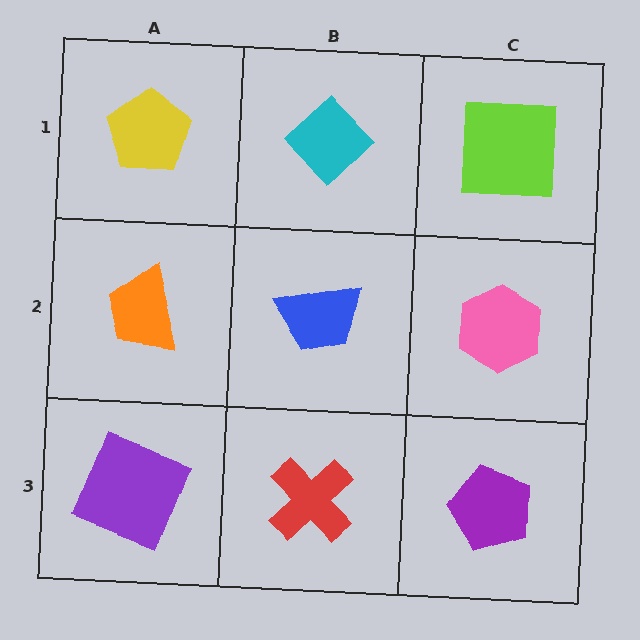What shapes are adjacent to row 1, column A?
An orange trapezoid (row 2, column A), a cyan diamond (row 1, column B).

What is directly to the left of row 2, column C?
A blue trapezoid.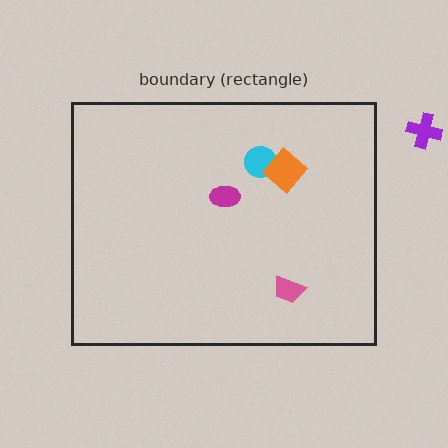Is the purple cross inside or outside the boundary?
Outside.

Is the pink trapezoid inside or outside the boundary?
Inside.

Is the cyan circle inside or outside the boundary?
Inside.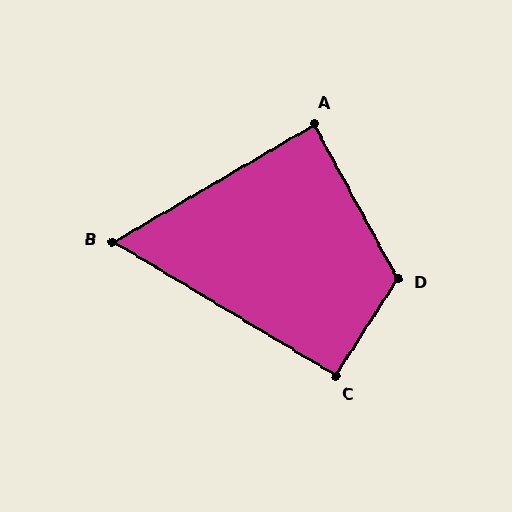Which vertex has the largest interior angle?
D, at approximately 119 degrees.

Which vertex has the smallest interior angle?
B, at approximately 61 degrees.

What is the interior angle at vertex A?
Approximately 88 degrees (approximately right).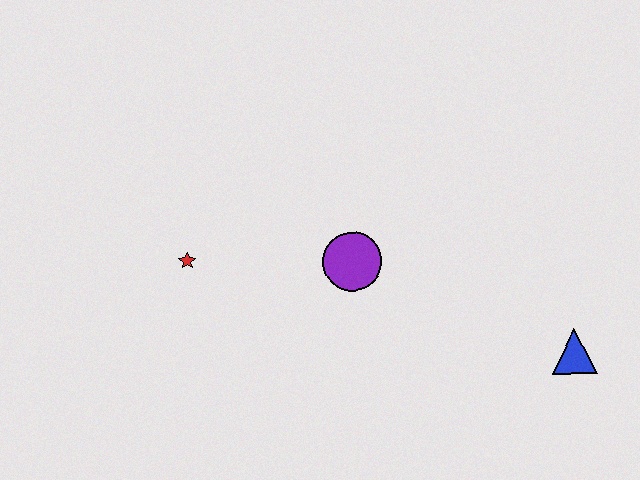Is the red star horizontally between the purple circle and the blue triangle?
No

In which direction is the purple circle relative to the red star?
The purple circle is to the right of the red star.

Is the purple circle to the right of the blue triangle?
No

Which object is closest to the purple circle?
The red star is closest to the purple circle.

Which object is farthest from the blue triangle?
The red star is farthest from the blue triangle.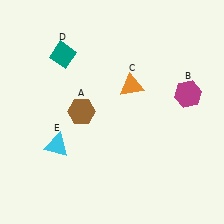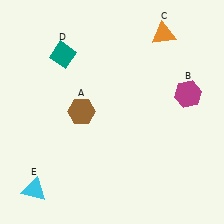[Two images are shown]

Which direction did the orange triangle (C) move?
The orange triangle (C) moved up.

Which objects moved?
The objects that moved are: the orange triangle (C), the cyan triangle (E).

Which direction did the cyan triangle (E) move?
The cyan triangle (E) moved down.